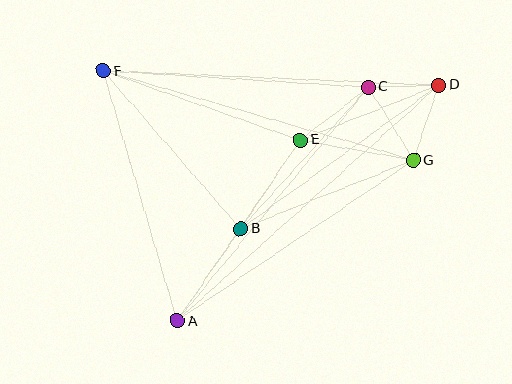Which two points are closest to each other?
Points C and D are closest to each other.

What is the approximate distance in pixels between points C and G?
The distance between C and G is approximately 86 pixels.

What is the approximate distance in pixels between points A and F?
The distance between A and F is approximately 261 pixels.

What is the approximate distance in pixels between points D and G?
The distance between D and G is approximately 79 pixels.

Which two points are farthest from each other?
Points A and D are farthest from each other.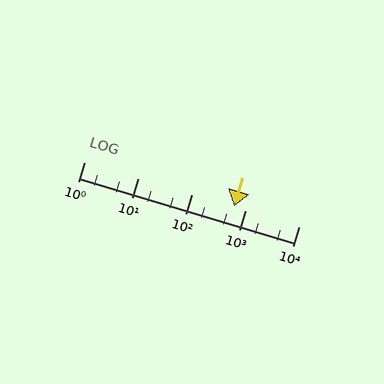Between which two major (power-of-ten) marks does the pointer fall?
The pointer is between 100 and 1000.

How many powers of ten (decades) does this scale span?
The scale spans 4 decades, from 1 to 10000.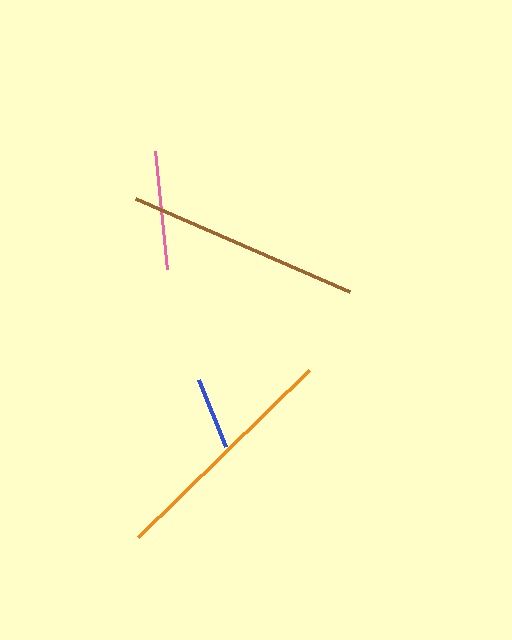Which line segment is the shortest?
The blue line is the shortest at approximately 73 pixels.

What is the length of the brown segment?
The brown segment is approximately 234 pixels long.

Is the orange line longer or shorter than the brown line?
The orange line is longer than the brown line.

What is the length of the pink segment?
The pink segment is approximately 118 pixels long.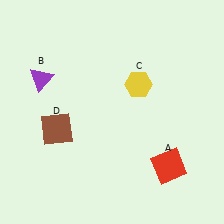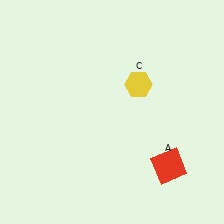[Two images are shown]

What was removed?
The purple triangle (B), the brown square (D) were removed in Image 2.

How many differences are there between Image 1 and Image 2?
There are 2 differences between the two images.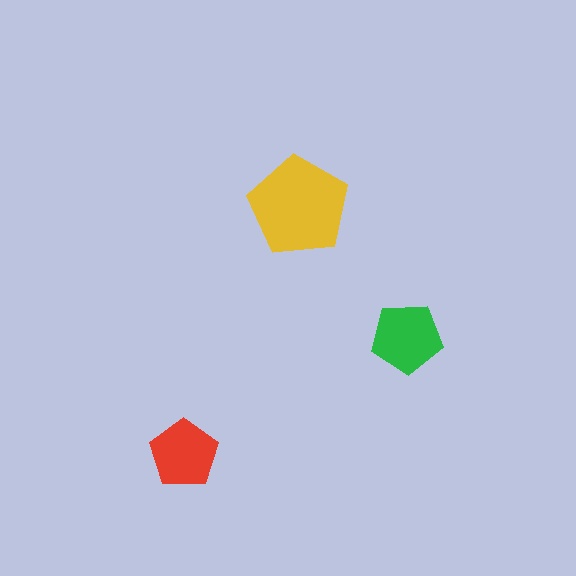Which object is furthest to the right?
The green pentagon is rightmost.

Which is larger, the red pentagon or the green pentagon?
The green one.